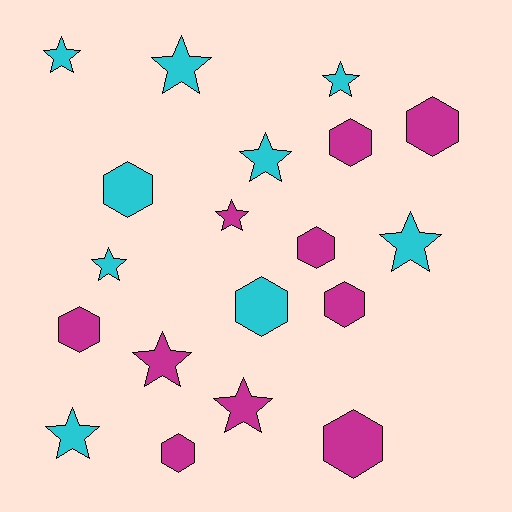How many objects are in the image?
There are 19 objects.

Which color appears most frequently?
Magenta, with 10 objects.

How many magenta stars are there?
There are 3 magenta stars.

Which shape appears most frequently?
Star, with 10 objects.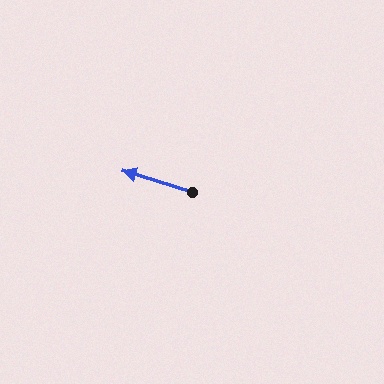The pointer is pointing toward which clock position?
Roughly 10 o'clock.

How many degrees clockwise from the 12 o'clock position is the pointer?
Approximately 287 degrees.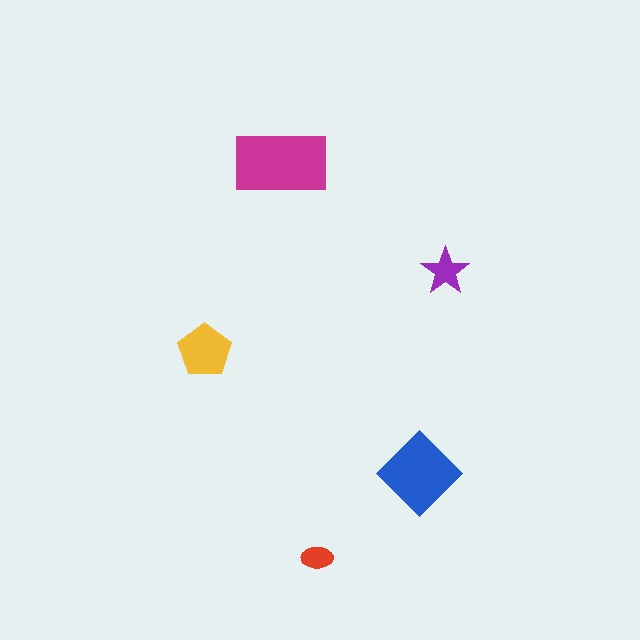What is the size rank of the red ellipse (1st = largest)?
5th.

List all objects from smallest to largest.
The red ellipse, the purple star, the yellow pentagon, the blue diamond, the magenta rectangle.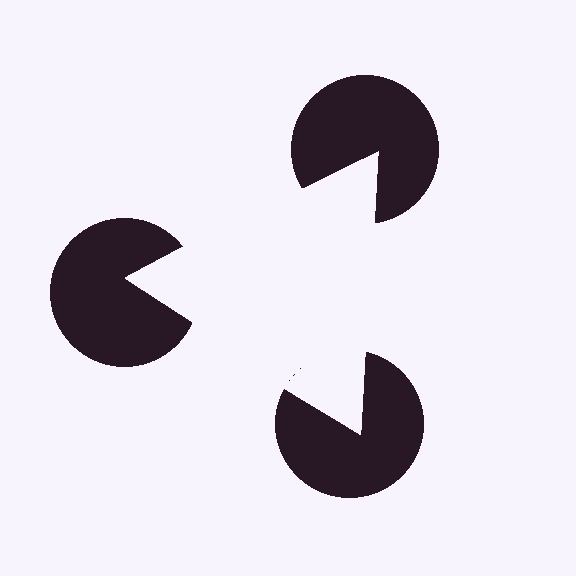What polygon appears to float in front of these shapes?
An illusory triangle — its edges are inferred from the aligned wedge cuts in the pac-man discs, not physically drawn.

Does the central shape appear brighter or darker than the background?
It typically appears slightly brighter than the background, even though no actual brightness change is drawn.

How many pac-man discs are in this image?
There are 3 — one at each vertex of the illusory triangle.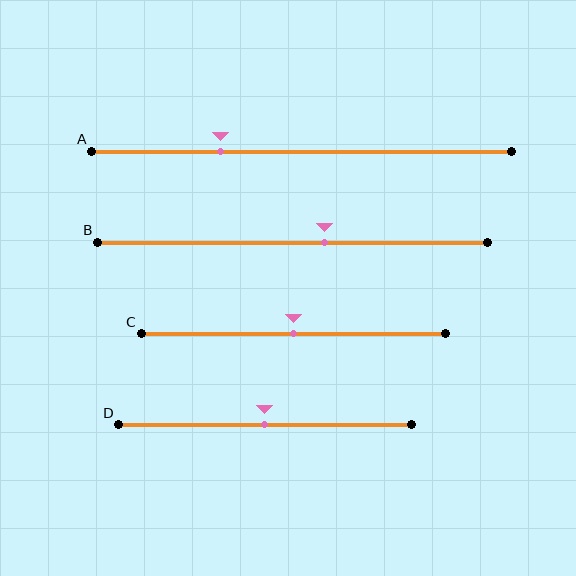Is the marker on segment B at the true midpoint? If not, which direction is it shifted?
No, the marker on segment B is shifted to the right by about 8% of the segment length.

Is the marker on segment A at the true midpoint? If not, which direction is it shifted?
No, the marker on segment A is shifted to the left by about 19% of the segment length.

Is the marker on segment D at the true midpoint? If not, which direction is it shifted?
Yes, the marker on segment D is at the true midpoint.